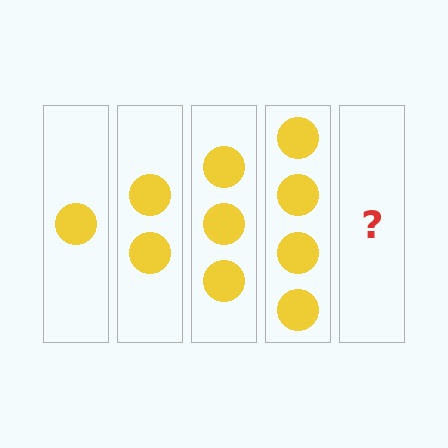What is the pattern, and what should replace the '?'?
The pattern is that each step adds one more circle. The '?' should be 5 circles.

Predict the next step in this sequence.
The next step is 5 circles.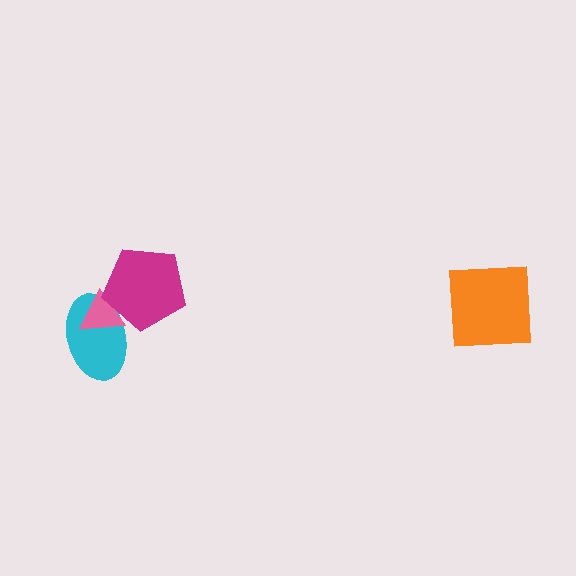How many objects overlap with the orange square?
0 objects overlap with the orange square.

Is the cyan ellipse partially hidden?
Yes, it is partially covered by another shape.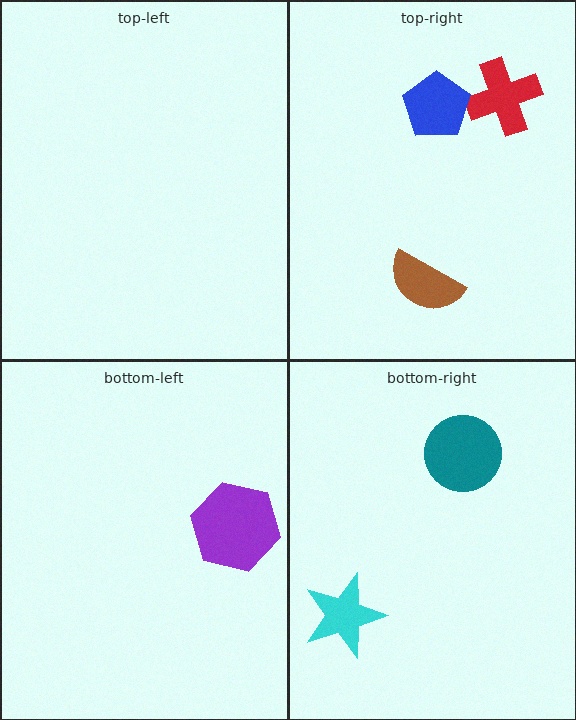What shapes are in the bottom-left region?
The purple hexagon.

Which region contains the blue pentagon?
The top-right region.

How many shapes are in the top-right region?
3.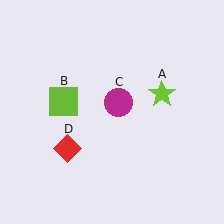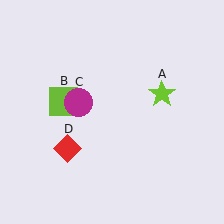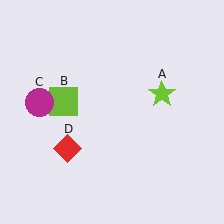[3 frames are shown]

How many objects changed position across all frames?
1 object changed position: magenta circle (object C).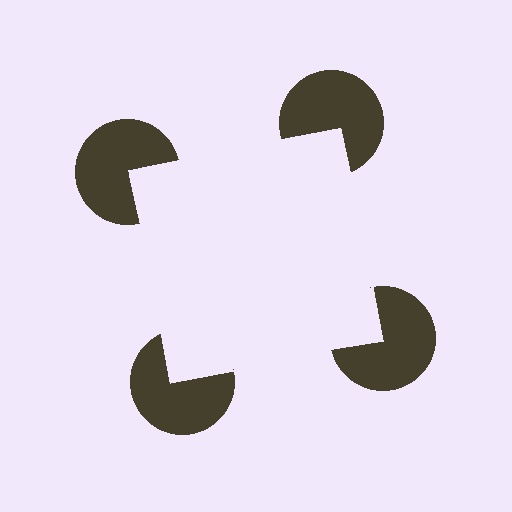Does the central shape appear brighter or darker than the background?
It typically appears slightly brighter than the background, even though no actual brightness change is drawn.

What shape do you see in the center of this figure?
An illusory square — its edges are inferred from the aligned wedge cuts in the pac-man discs, not physically drawn.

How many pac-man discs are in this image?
There are 4 — one at each vertex of the illusory square.